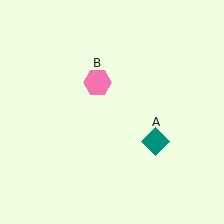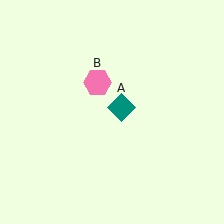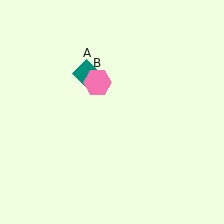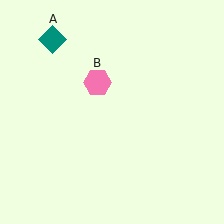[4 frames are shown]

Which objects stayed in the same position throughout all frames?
Pink hexagon (object B) remained stationary.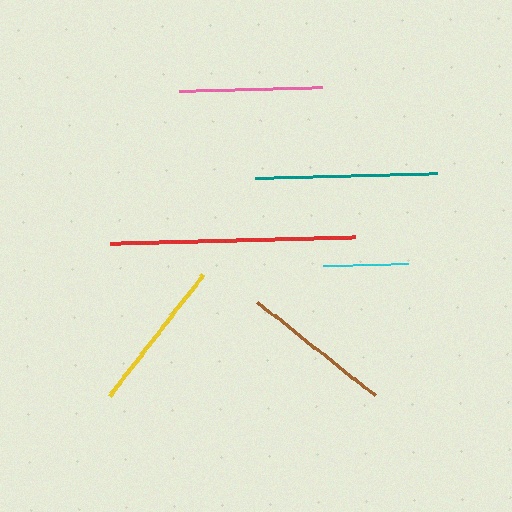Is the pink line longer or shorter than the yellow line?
The yellow line is longer than the pink line.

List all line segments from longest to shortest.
From longest to shortest: red, teal, yellow, brown, pink, cyan.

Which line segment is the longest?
The red line is the longest at approximately 245 pixels.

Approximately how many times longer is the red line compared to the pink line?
The red line is approximately 1.7 times the length of the pink line.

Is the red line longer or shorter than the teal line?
The red line is longer than the teal line.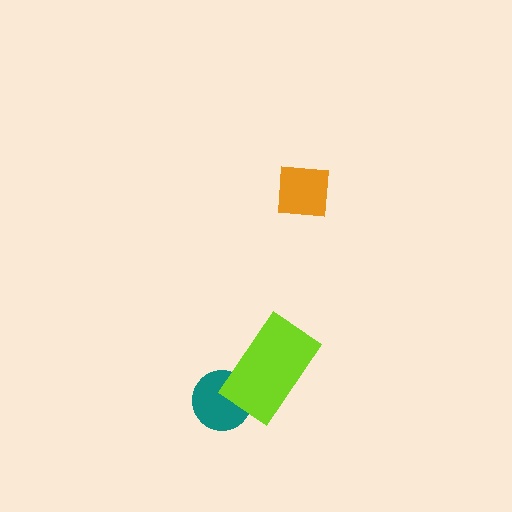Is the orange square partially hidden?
No, no other shape covers it.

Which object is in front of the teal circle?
The lime rectangle is in front of the teal circle.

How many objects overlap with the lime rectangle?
1 object overlaps with the lime rectangle.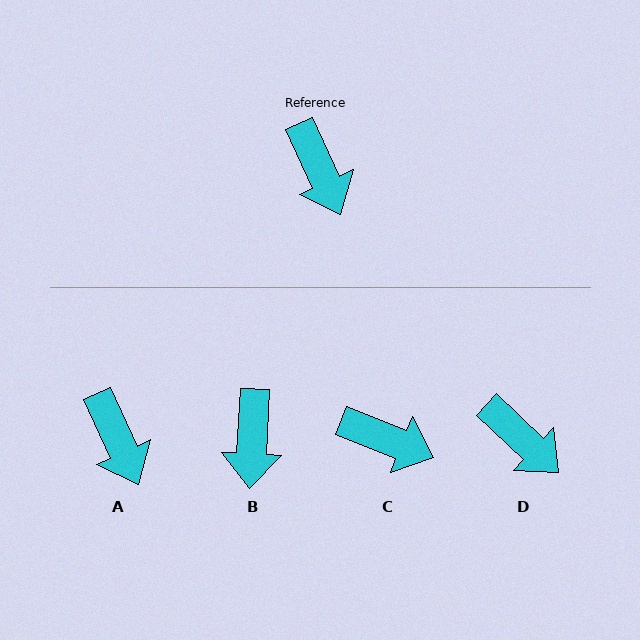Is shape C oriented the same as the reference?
No, it is off by about 44 degrees.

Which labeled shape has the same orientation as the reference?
A.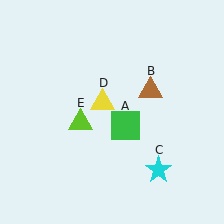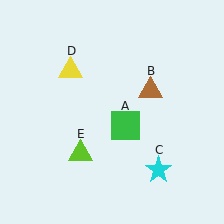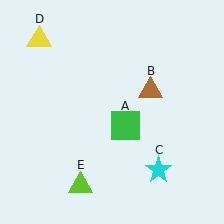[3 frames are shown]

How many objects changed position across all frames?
2 objects changed position: yellow triangle (object D), lime triangle (object E).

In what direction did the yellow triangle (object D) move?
The yellow triangle (object D) moved up and to the left.